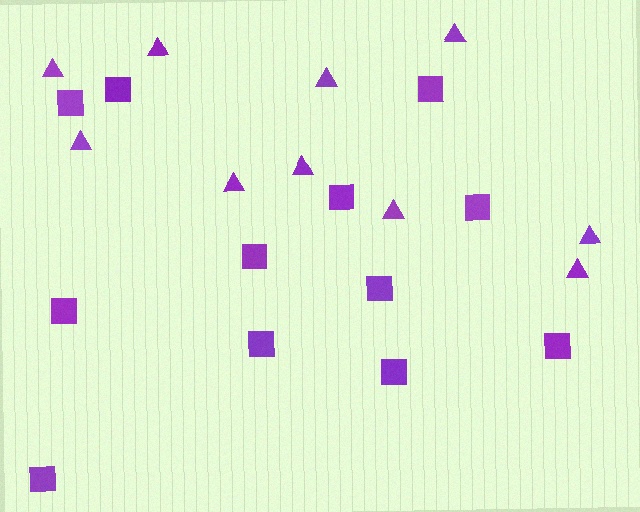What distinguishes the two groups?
There are 2 groups: one group of squares (12) and one group of triangles (10).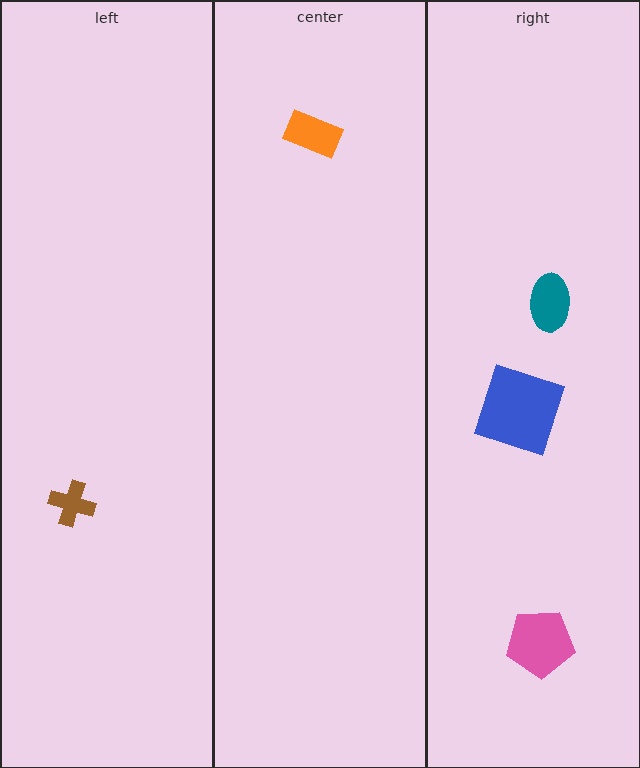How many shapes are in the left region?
1.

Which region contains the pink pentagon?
The right region.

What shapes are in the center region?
The orange rectangle.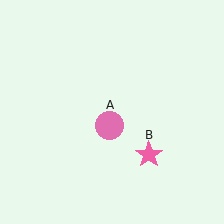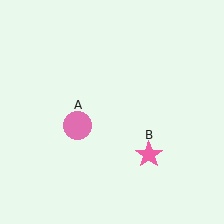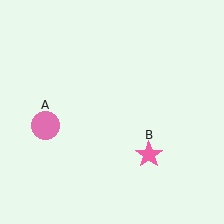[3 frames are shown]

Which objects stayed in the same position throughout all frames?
Pink star (object B) remained stationary.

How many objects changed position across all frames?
1 object changed position: pink circle (object A).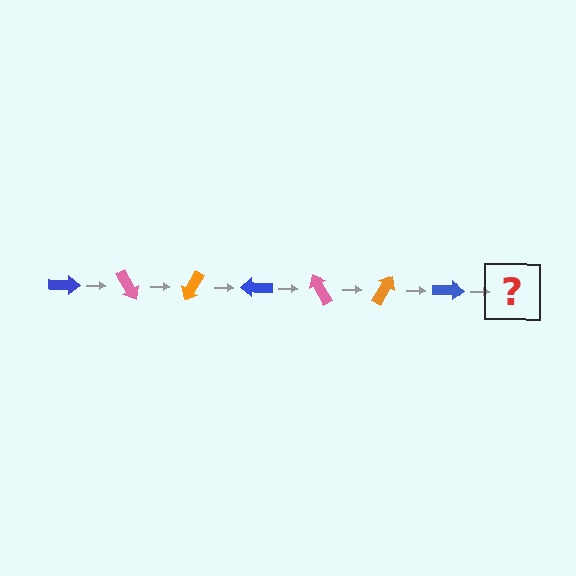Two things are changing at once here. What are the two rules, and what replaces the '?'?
The two rules are that it rotates 60 degrees each step and the color cycles through blue, pink, and orange. The '?' should be a pink arrow, rotated 420 degrees from the start.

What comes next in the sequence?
The next element should be a pink arrow, rotated 420 degrees from the start.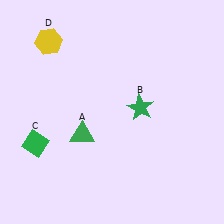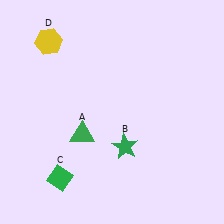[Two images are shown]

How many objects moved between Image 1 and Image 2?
2 objects moved between the two images.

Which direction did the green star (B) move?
The green star (B) moved down.